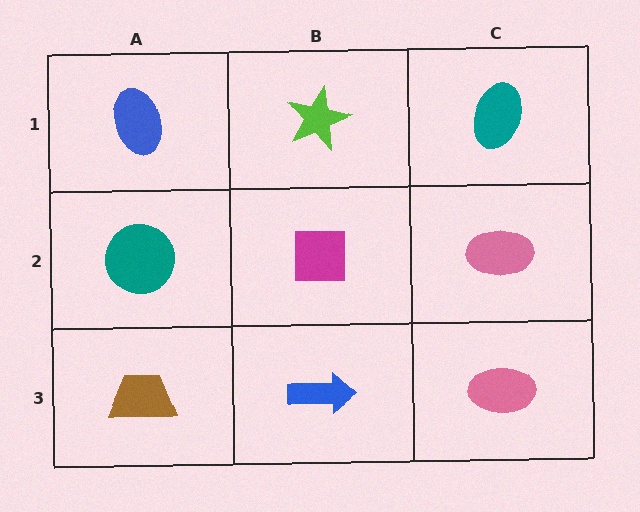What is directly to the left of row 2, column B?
A teal circle.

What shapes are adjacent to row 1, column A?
A teal circle (row 2, column A), a lime star (row 1, column B).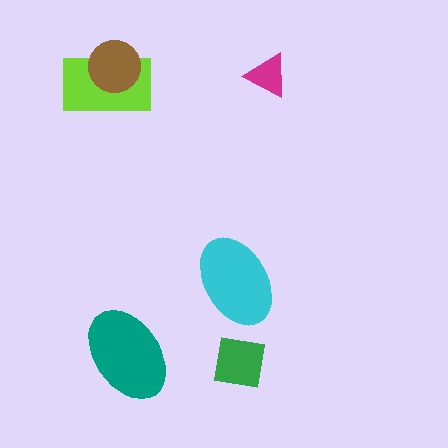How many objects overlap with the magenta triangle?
0 objects overlap with the magenta triangle.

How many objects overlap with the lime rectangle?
1 object overlaps with the lime rectangle.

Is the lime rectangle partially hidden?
Yes, it is partially covered by another shape.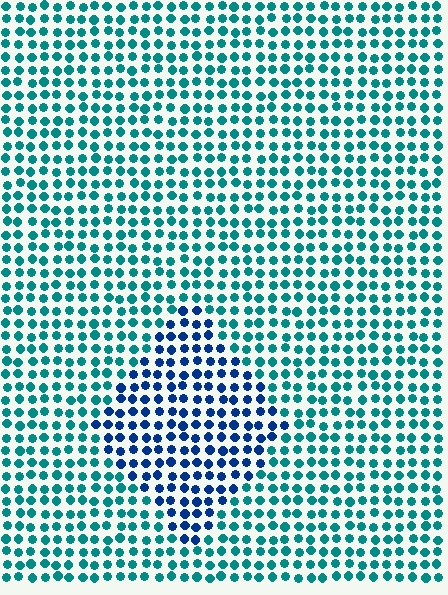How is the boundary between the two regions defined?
The boundary is defined purely by a slight shift in hue (about 41 degrees). Spacing, size, and orientation are identical on both sides.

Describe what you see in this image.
The image is filled with small teal elements in a uniform arrangement. A diamond-shaped region is visible where the elements are tinted to a slightly different hue, forming a subtle color boundary.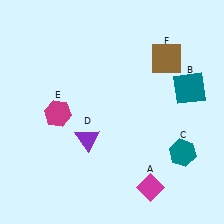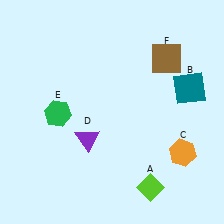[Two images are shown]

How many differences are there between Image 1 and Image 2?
There are 3 differences between the two images.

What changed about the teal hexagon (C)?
In Image 1, C is teal. In Image 2, it changed to orange.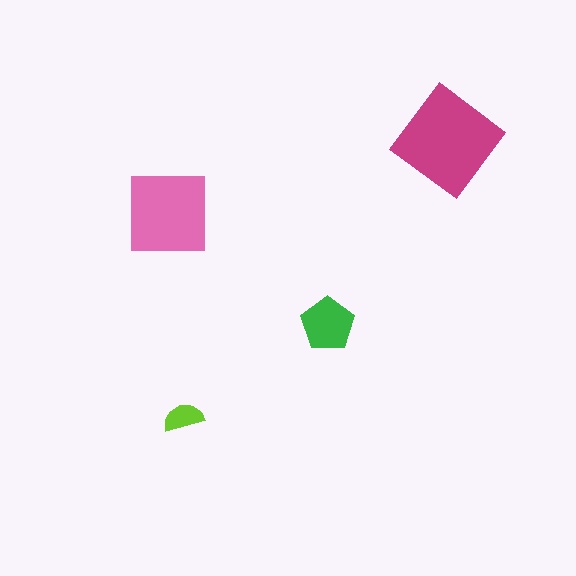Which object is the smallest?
The lime semicircle.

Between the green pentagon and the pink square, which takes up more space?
The pink square.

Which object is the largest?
The magenta diamond.